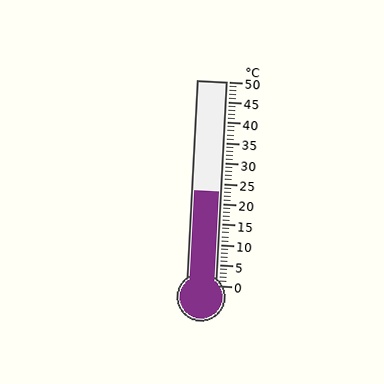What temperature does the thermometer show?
The thermometer shows approximately 23°C.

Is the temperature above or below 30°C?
The temperature is below 30°C.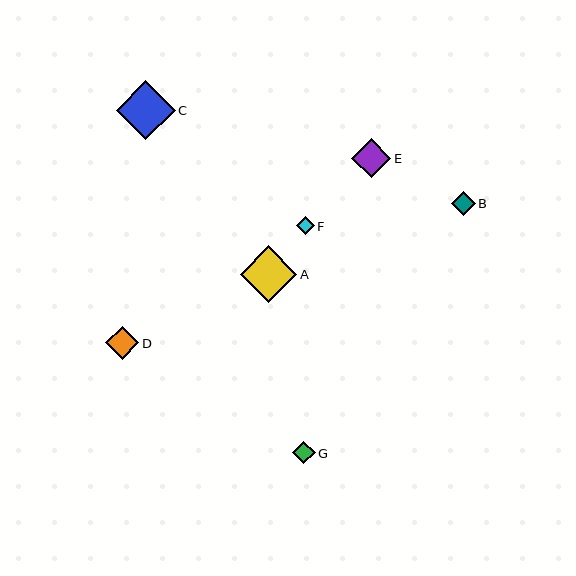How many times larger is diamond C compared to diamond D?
Diamond C is approximately 1.8 times the size of diamond D.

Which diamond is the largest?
Diamond C is the largest with a size of approximately 59 pixels.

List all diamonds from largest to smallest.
From largest to smallest: C, A, E, D, B, G, F.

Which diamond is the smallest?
Diamond F is the smallest with a size of approximately 18 pixels.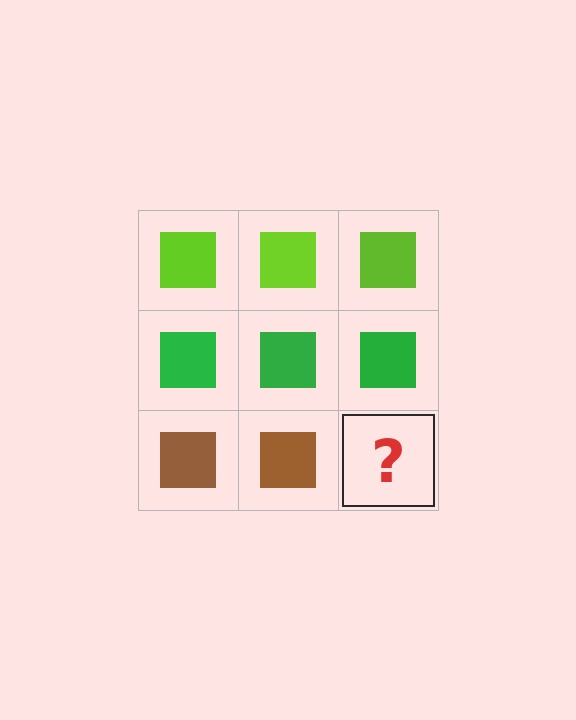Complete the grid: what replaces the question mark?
The question mark should be replaced with a brown square.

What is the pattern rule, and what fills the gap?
The rule is that each row has a consistent color. The gap should be filled with a brown square.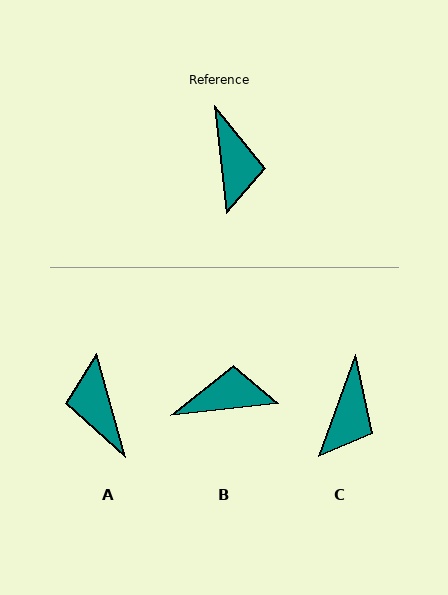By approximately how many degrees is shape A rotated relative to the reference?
Approximately 171 degrees clockwise.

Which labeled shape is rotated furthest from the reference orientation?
A, about 171 degrees away.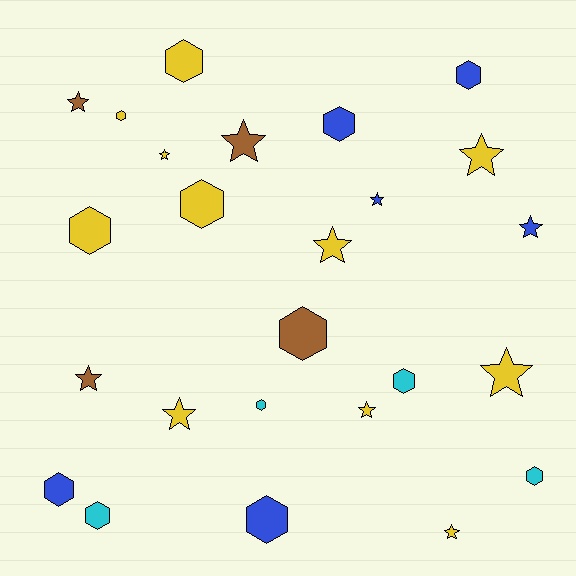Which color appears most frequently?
Yellow, with 11 objects.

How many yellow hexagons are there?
There are 4 yellow hexagons.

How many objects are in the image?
There are 25 objects.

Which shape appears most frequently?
Hexagon, with 13 objects.